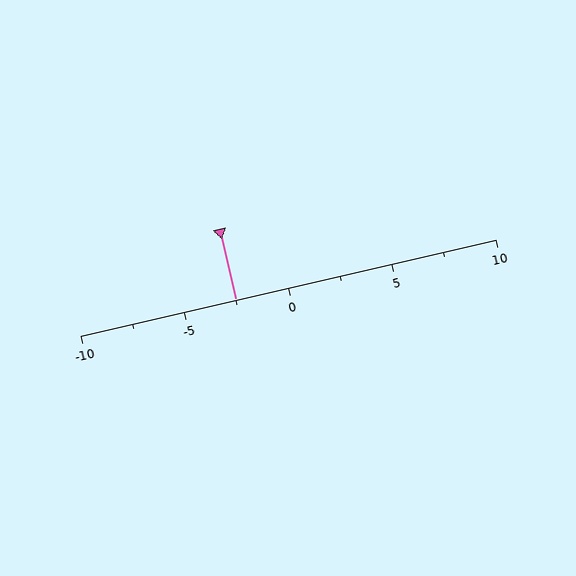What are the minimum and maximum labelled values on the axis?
The axis runs from -10 to 10.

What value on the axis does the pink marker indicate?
The marker indicates approximately -2.5.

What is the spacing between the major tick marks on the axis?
The major ticks are spaced 5 apart.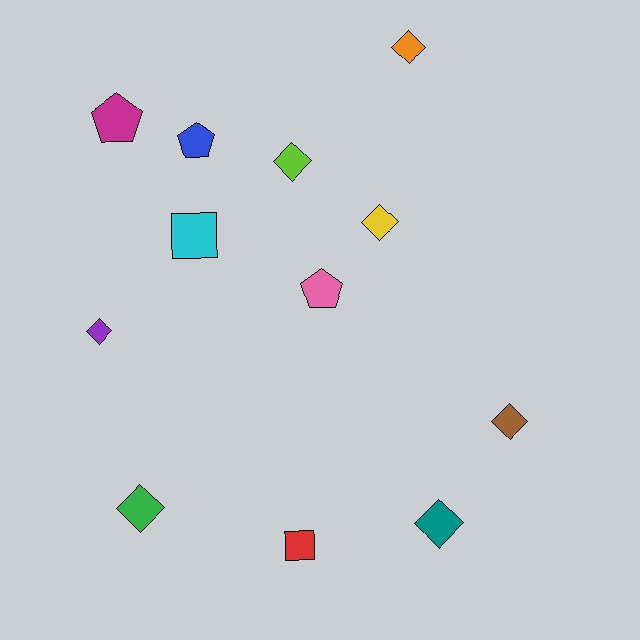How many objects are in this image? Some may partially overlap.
There are 12 objects.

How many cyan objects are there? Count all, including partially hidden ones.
There is 1 cyan object.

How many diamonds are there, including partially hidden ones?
There are 7 diamonds.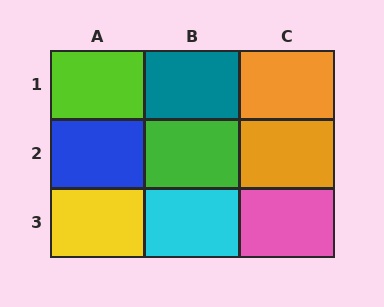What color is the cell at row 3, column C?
Pink.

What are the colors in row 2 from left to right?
Blue, green, orange.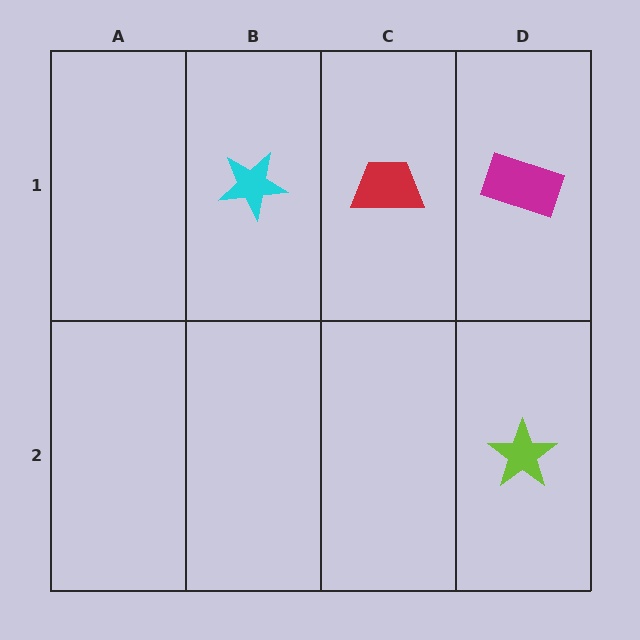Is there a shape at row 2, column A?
No, that cell is empty.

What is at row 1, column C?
A red trapezoid.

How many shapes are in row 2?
1 shape.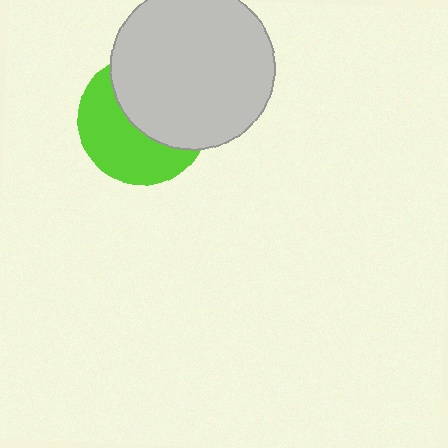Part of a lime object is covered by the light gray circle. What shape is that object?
It is a circle.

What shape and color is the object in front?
The object in front is a light gray circle.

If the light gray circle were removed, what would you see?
You would see the complete lime circle.